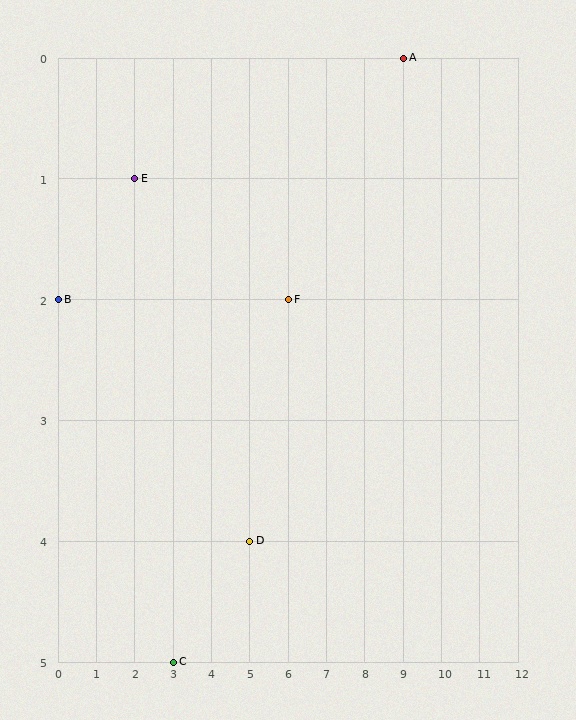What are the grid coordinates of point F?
Point F is at grid coordinates (6, 2).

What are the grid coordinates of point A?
Point A is at grid coordinates (9, 0).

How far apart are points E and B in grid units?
Points E and B are 2 columns and 1 row apart (about 2.2 grid units diagonally).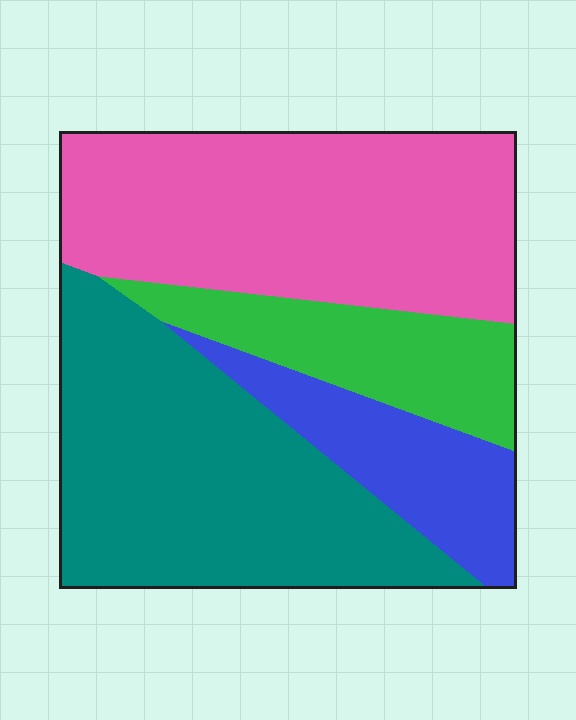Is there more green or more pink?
Pink.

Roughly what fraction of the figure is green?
Green covers roughly 15% of the figure.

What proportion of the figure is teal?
Teal covers about 35% of the figure.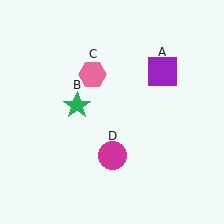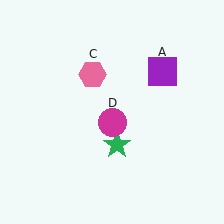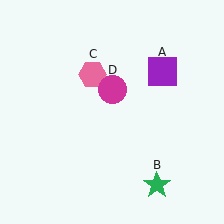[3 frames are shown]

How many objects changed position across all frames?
2 objects changed position: green star (object B), magenta circle (object D).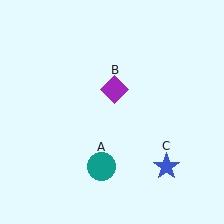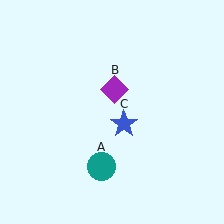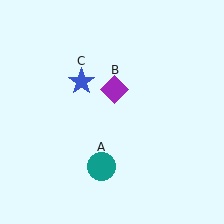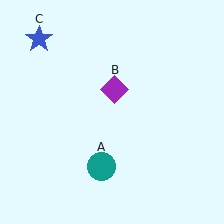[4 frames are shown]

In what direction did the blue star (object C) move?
The blue star (object C) moved up and to the left.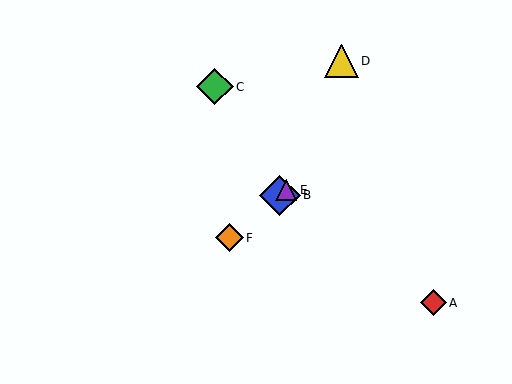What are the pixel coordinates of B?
Object B is at (280, 195).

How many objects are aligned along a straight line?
3 objects (B, E, F) are aligned along a straight line.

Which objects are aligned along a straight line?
Objects B, E, F are aligned along a straight line.